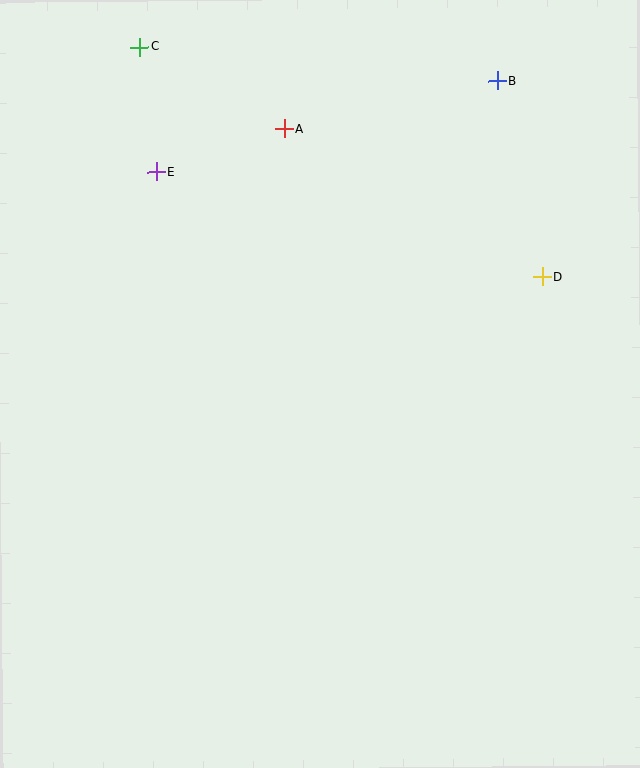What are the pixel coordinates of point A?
Point A is at (284, 129).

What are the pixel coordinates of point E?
Point E is at (156, 172).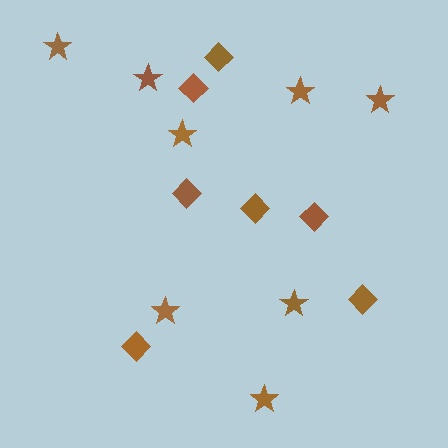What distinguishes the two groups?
There are 2 groups: one group of diamonds (7) and one group of stars (8).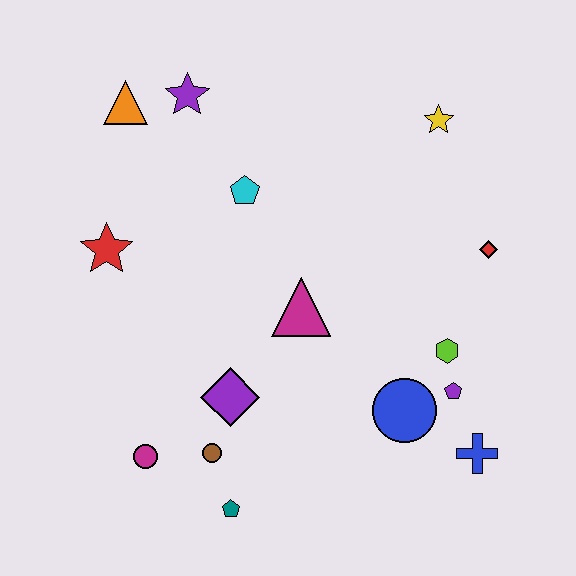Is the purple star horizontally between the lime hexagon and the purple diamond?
No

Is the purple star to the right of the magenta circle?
Yes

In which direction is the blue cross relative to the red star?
The blue cross is to the right of the red star.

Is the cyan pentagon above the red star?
Yes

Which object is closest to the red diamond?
The lime hexagon is closest to the red diamond.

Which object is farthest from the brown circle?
The yellow star is farthest from the brown circle.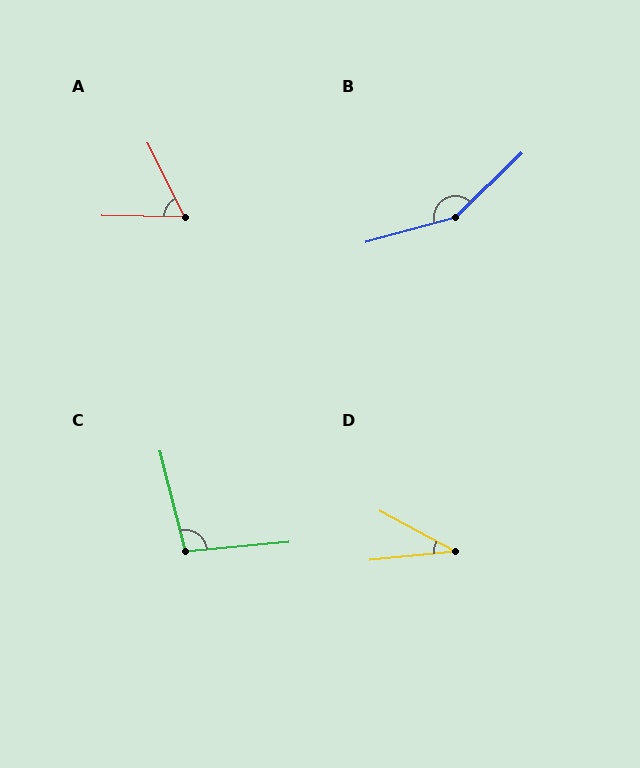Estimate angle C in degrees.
Approximately 99 degrees.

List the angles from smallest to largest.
D (34°), A (62°), C (99°), B (151°).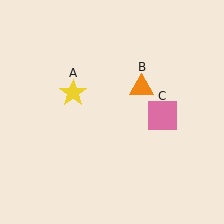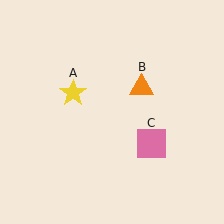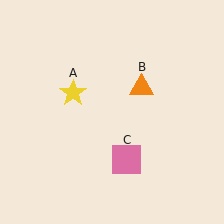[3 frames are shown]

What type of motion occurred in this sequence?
The pink square (object C) rotated clockwise around the center of the scene.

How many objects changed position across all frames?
1 object changed position: pink square (object C).